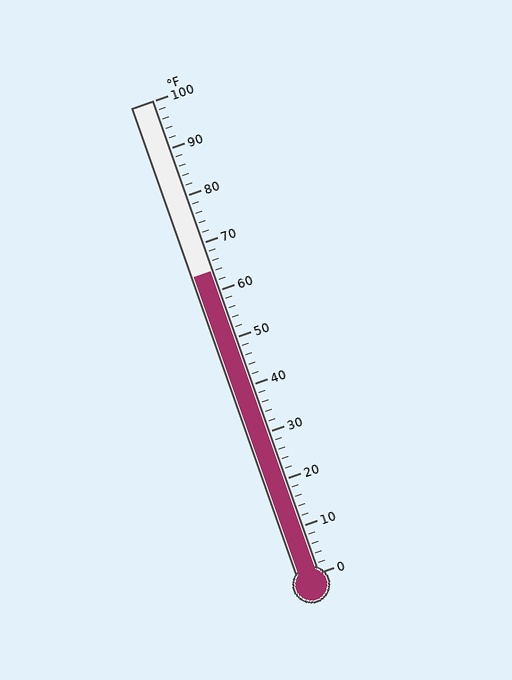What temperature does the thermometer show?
The thermometer shows approximately 64°F.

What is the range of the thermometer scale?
The thermometer scale ranges from 0°F to 100°F.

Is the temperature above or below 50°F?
The temperature is above 50°F.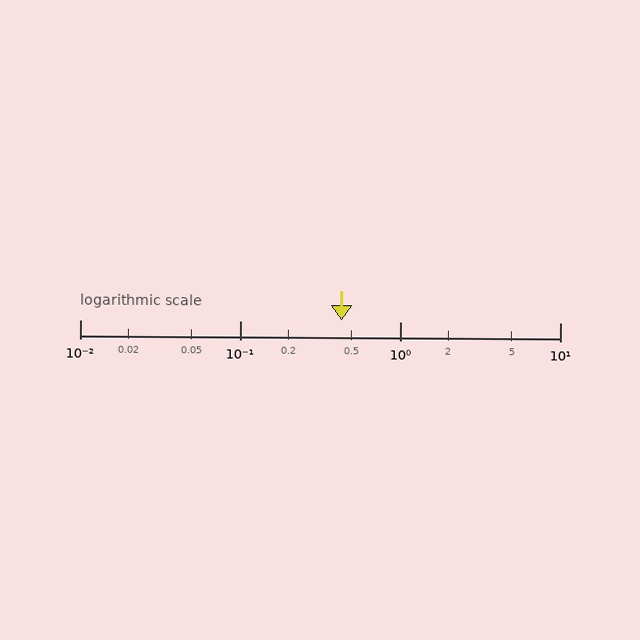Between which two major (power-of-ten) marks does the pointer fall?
The pointer is between 0.1 and 1.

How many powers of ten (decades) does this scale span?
The scale spans 3 decades, from 0.01 to 10.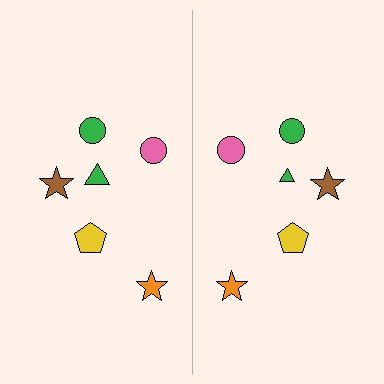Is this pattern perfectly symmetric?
No, the pattern is not perfectly symmetric. The green triangle on the right side has a different size than its mirror counterpart.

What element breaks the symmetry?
The green triangle on the right side has a different size than its mirror counterpart.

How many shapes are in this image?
There are 12 shapes in this image.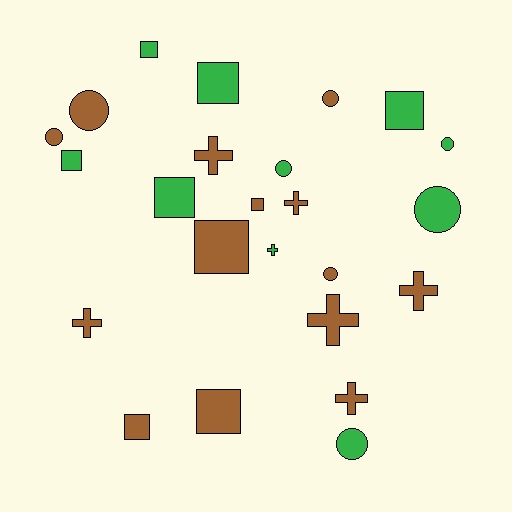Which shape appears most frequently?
Square, with 9 objects.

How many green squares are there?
There are 5 green squares.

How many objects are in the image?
There are 24 objects.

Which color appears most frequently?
Brown, with 14 objects.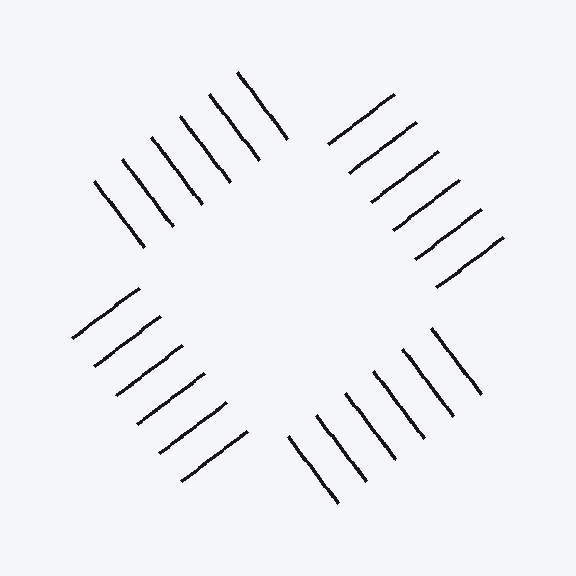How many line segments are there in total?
24 — 6 along each of the 4 edges.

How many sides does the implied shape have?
4 sides — the line-ends trace a square.